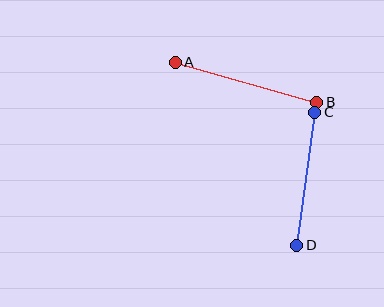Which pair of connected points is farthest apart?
Points A and B are farthest apart.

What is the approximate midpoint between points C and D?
The midpoint is at approximately (306, 179) pixels.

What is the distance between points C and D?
The distance is approximately 134 pixels.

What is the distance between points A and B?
The distance is approximately 147 pixels.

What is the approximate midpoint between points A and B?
The midpoint is at approximately (246, 82) pixels.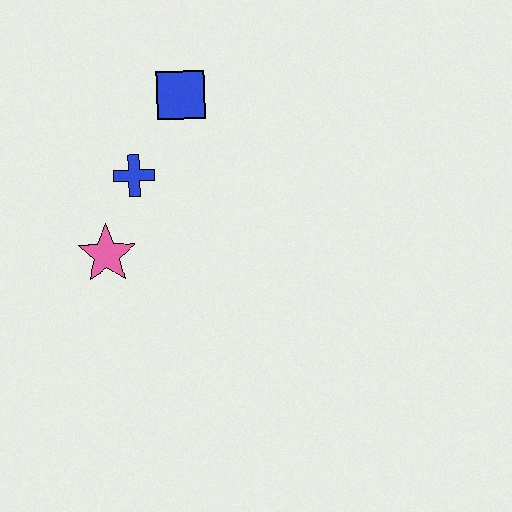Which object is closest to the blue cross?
The pink star is closest to the blue cross.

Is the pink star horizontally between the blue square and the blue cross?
No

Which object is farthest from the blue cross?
The blue square is farthest from the blue cross.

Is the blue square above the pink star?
Yes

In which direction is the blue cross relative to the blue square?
The blue cross is below the blue square.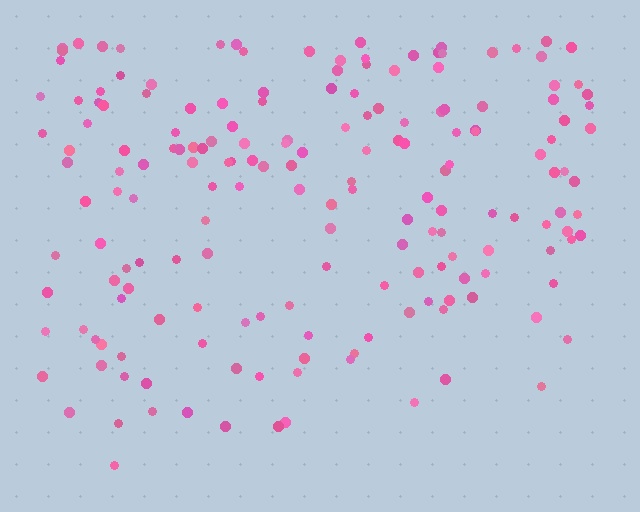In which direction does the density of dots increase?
From bottom to top, with the top side densest.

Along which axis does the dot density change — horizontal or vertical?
Vertical.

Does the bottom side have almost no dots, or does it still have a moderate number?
Still a moderate number, just noticeably fewer than the top.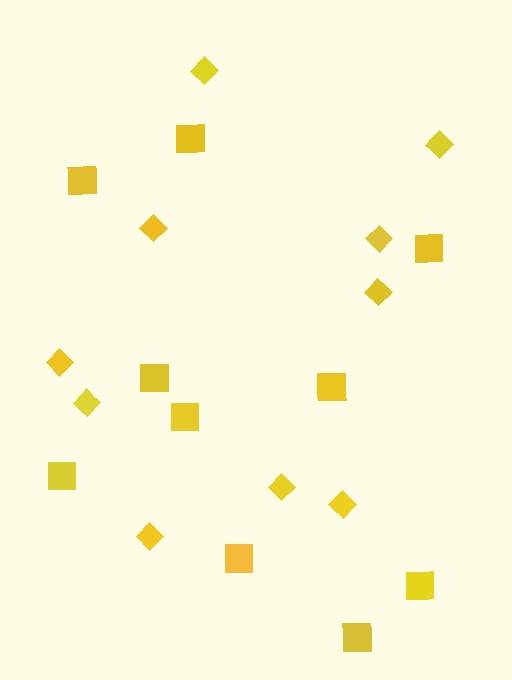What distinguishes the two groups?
There are 2 groups: one group of squares (10) and one group of diamonds (10).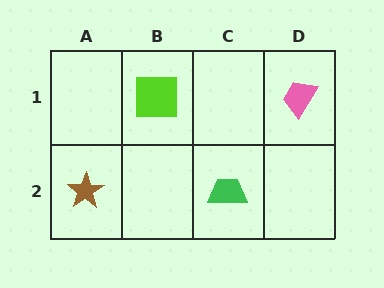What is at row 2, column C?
A green trapezoid.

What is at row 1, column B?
A lime square.